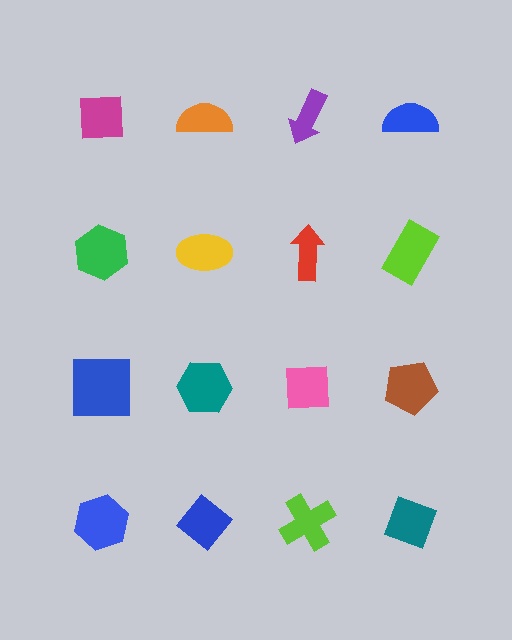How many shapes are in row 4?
4 shapes.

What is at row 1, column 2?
An orange semicircle.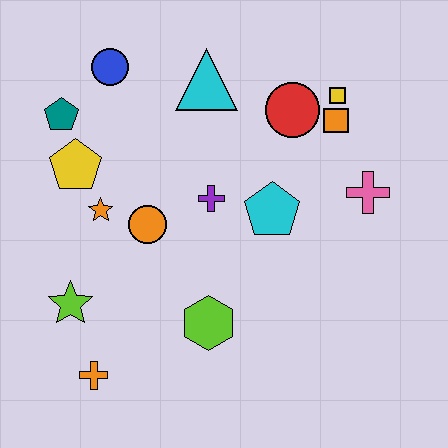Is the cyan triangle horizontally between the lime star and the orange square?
Yes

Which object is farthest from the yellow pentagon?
The pink cross is farthest from the yellow pentagon.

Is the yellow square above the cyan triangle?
No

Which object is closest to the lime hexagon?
The orange circle is closest to the lime hexagon.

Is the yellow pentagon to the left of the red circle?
Yes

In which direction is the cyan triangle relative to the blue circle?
The cyan triangle is to the right of the blue circle.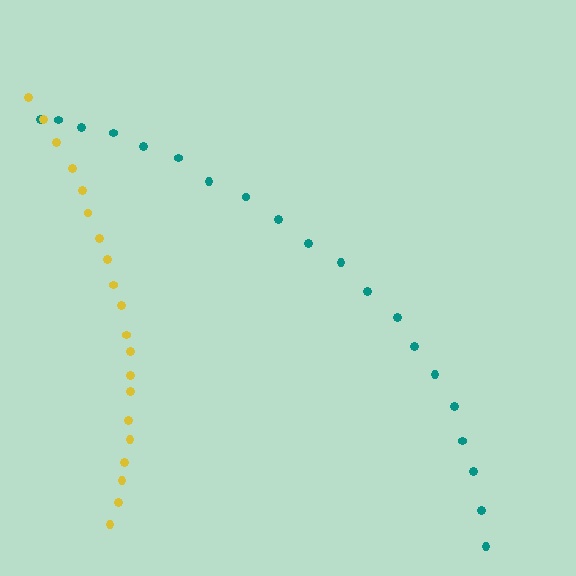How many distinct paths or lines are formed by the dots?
There are 2 distinct paths.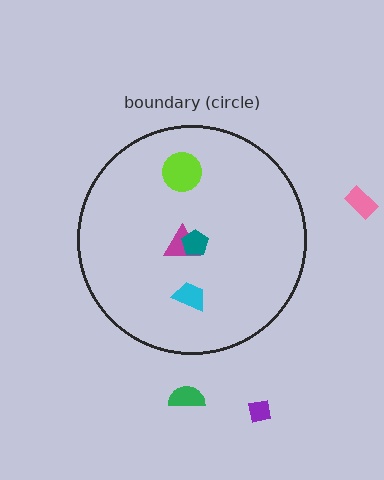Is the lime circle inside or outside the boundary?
Inside.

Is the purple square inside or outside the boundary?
Outside.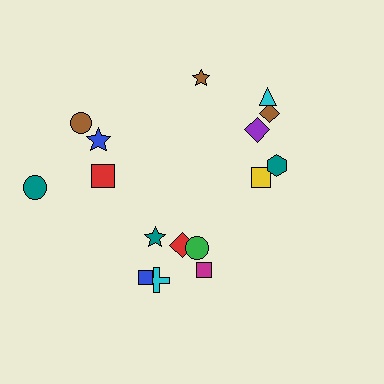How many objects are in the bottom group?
There are 6 objects.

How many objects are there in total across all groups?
There are 16 objects.